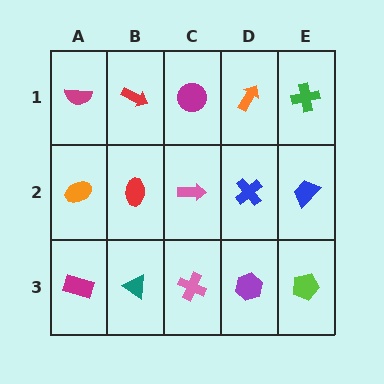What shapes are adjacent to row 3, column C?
A pink arrow (row 2, column C), a teal triangle (row 3, column B), a purple hexagon (row 3, column D).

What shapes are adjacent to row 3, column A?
An orange ellipse (row 2, column A), a teal triangle (row 3, column B).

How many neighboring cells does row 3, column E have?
2.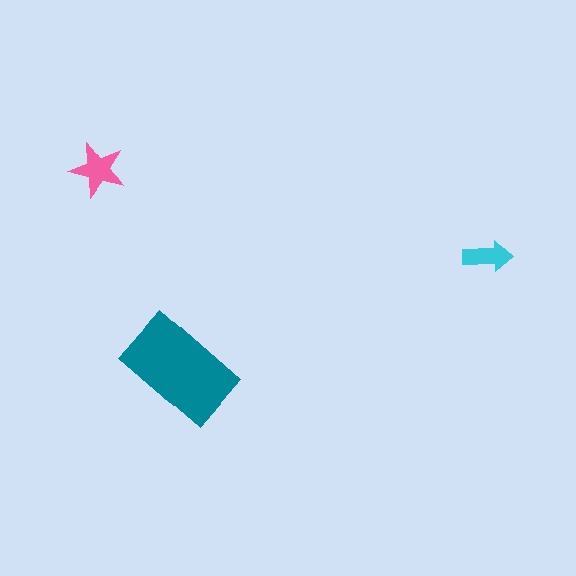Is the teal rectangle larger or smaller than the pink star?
Larger.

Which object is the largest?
The teal rectangle.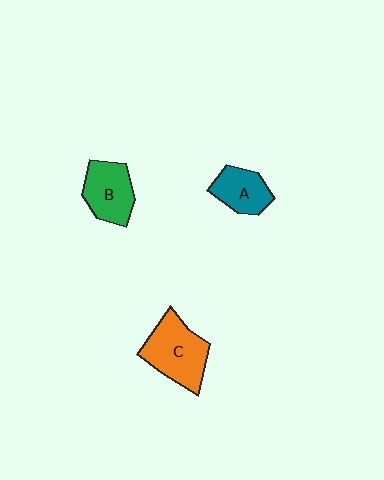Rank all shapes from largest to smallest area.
From largest to smallest: C (orange), B (green), A (teal).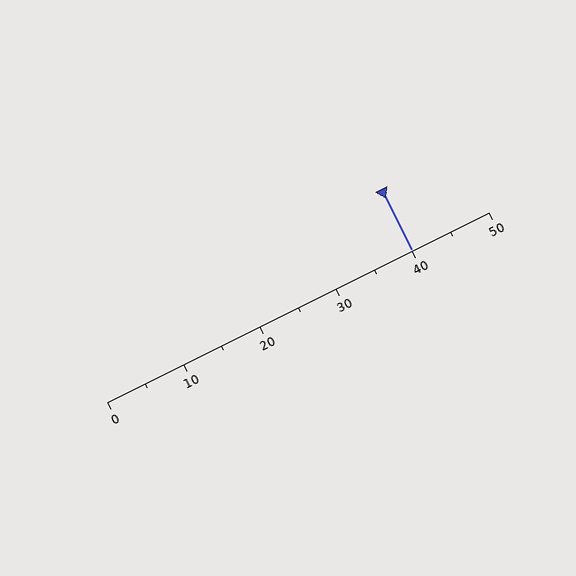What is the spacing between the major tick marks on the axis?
The major ticks are spaced 10 apart.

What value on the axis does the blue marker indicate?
The marker indicates approximately 40.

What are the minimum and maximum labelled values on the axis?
The axis runs from 0 to 50.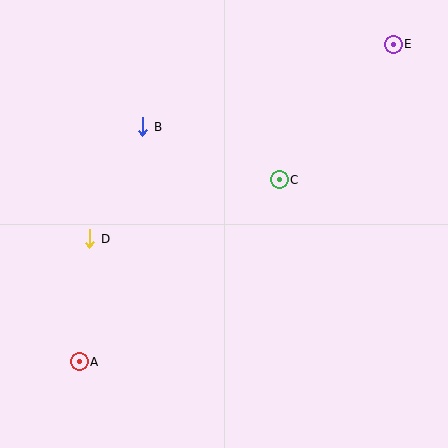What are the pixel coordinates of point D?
Point D is at (90, 239).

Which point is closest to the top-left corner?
Point B is closest to the top-left corner.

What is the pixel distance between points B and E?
The distance between B and E is 264 pixels.